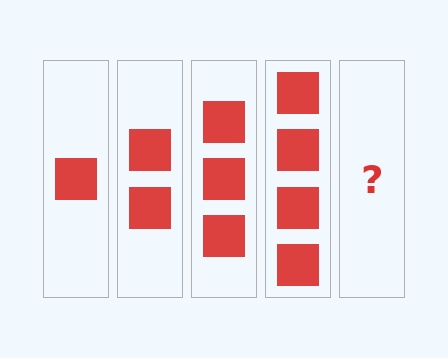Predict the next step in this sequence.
The next step is 5 squares.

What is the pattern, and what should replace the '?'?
The pattern is that each step adds one more square. The '?' should be 5 squares.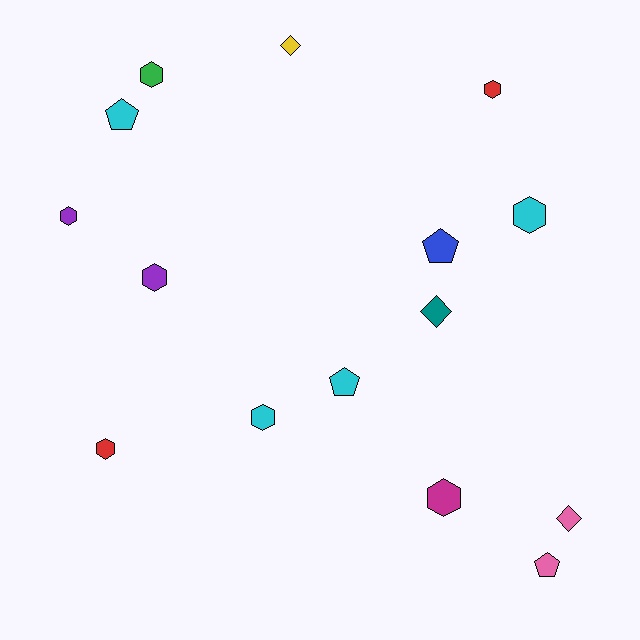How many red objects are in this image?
There are 2 red objects.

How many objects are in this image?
There are 15 objects.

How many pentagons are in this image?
There are 4 pentagons.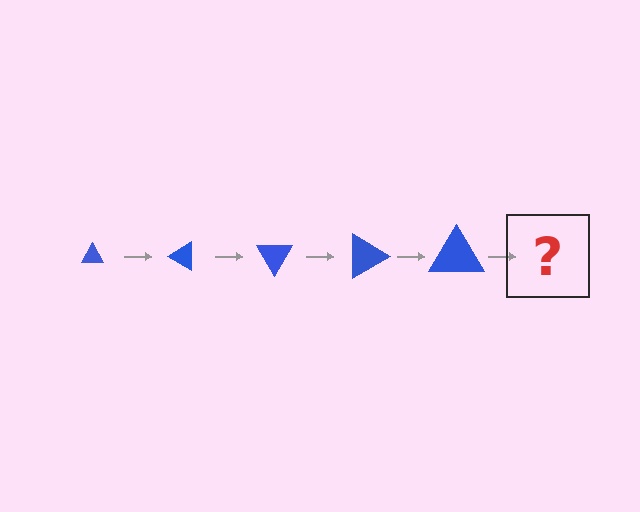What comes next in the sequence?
The next element should be a triangle, larger than the previous one and rotated 150 degrees from the start.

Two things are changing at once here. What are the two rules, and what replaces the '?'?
The two rules are that the triangle grows larger each step and it rotates 30 degrees each step. The '?' should be a triangle, larger than the previous one and rotated 150 degrees from the start.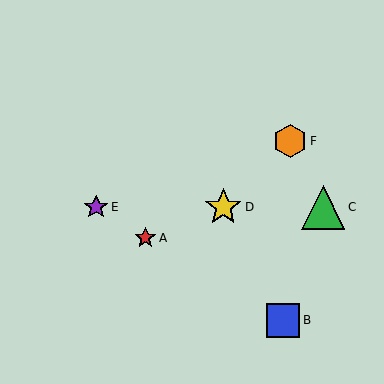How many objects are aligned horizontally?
3 objects (C, D, E) are aligned horizontally.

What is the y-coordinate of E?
Object E is at y≈207.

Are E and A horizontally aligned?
No, E is at y≈207 and A is at y≈238.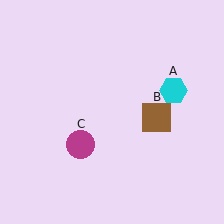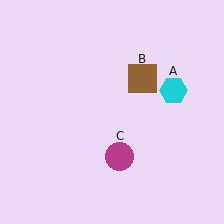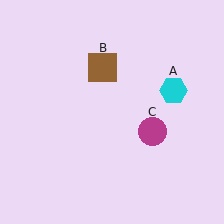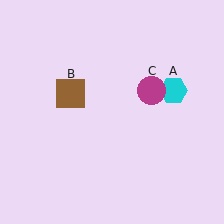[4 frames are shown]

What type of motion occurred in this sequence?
The brown square (object B), magenta circle (object C) rotated counterclockwise around the center of the scene.